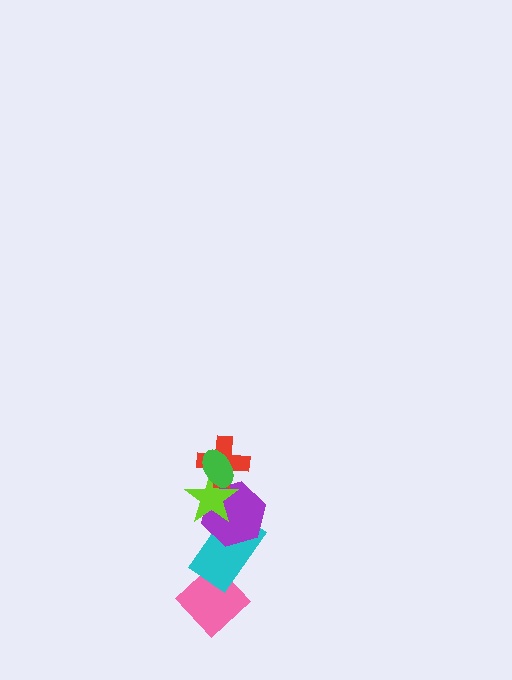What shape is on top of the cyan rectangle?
The purple hexagon is on top of the cyan rectangle.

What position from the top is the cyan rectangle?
The cyan rectangle is 5th from the top.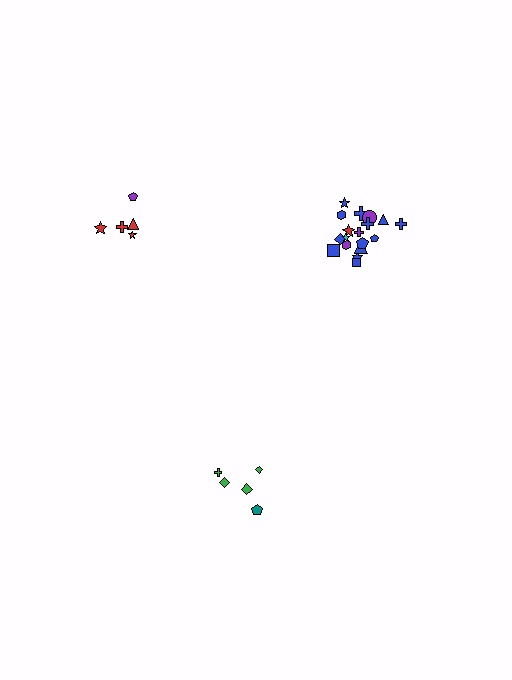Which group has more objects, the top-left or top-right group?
The top-right group.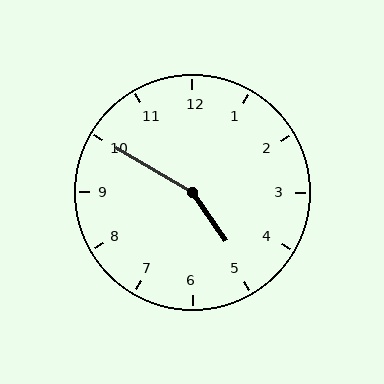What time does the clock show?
4:50.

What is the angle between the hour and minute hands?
Approximately 155 degrees.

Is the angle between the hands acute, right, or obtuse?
It is obtuse.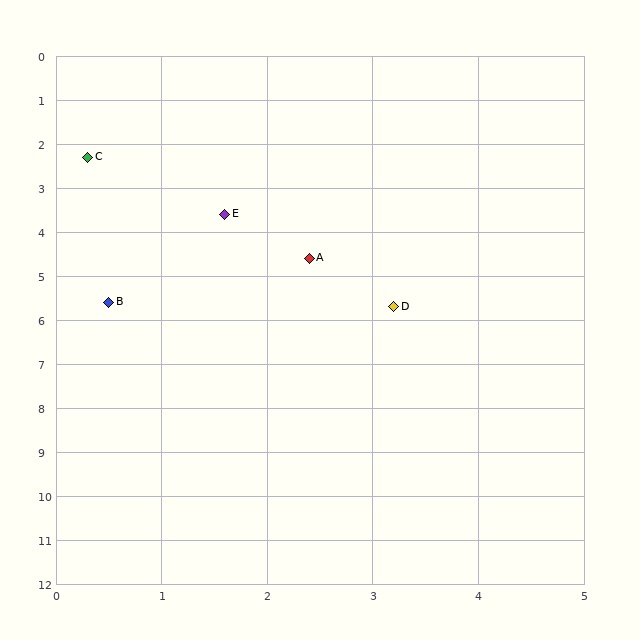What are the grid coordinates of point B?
Point B is at approximately (0.5, 5.6).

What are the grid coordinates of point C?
Point C is at approximately (0.3, 2.3).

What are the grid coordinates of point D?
Point D is at approximately (3.2, 5.7).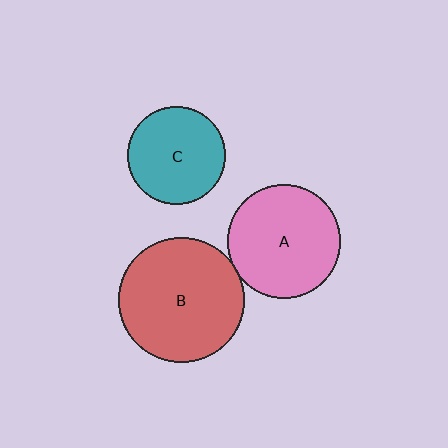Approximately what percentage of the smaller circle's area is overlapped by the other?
Approximately 5%.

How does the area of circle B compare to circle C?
Approximately 1.6 times.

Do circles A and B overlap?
Yes.